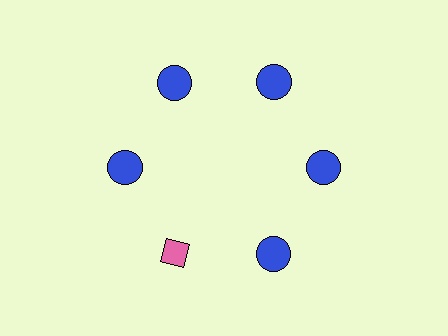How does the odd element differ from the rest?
It differs in both color (pink instead of blue) and shape (diamond instead of circle).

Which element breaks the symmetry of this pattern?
The pink diamond at roughly the 7 o'clock position breaks the symmetry. All other shapes are blue circles.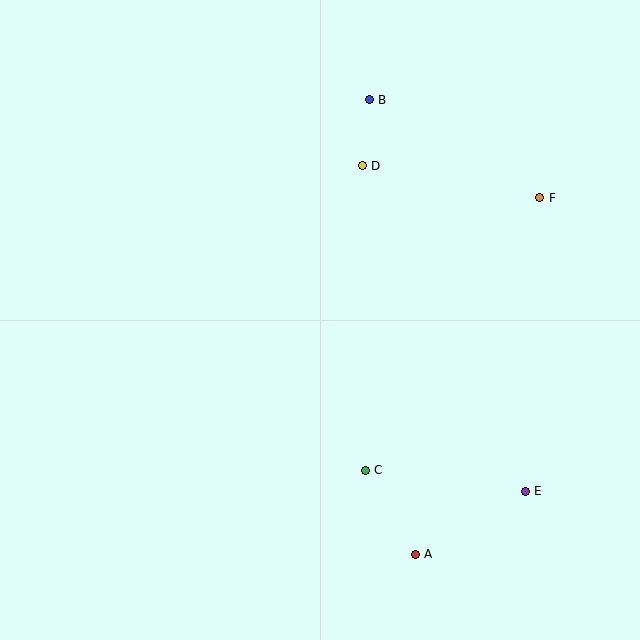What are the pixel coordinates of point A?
Point A is at (415, 554).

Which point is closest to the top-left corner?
Point B is closest to the top-left corner.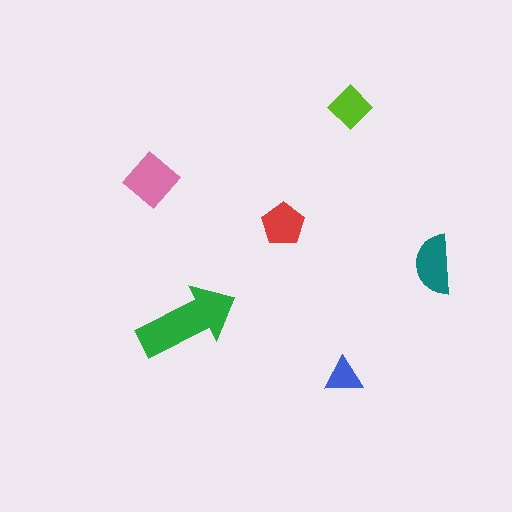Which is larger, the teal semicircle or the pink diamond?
The pink diamond.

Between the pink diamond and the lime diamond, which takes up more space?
The pink diamond.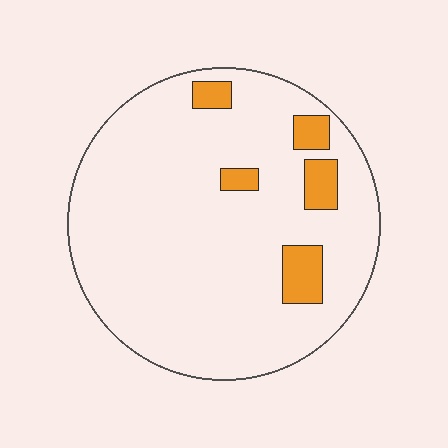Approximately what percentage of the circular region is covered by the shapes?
Approximately 10%.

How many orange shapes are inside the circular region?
5.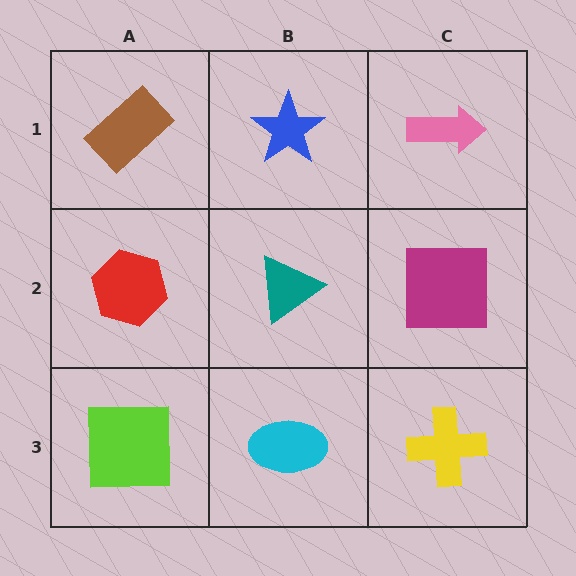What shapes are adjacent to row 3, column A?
A red hexagon (row 2, column A), a cyan ellipse (row 3, column B).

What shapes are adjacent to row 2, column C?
A pink arrow (row 1, column C), a yellow cross (row 3, column C), a teal triangle (row 2, column B).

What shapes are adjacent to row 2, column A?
A brown rectangle (row 1, column A), a lime square (row 3, column A), a teal triangle (row 2, column B).